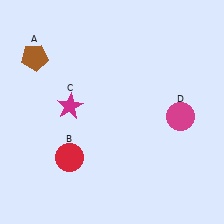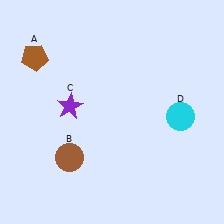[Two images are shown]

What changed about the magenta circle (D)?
In Image 1, D is magenta. In Image 2, it changed to cyan.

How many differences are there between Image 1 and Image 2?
There are 3 differences between the two images.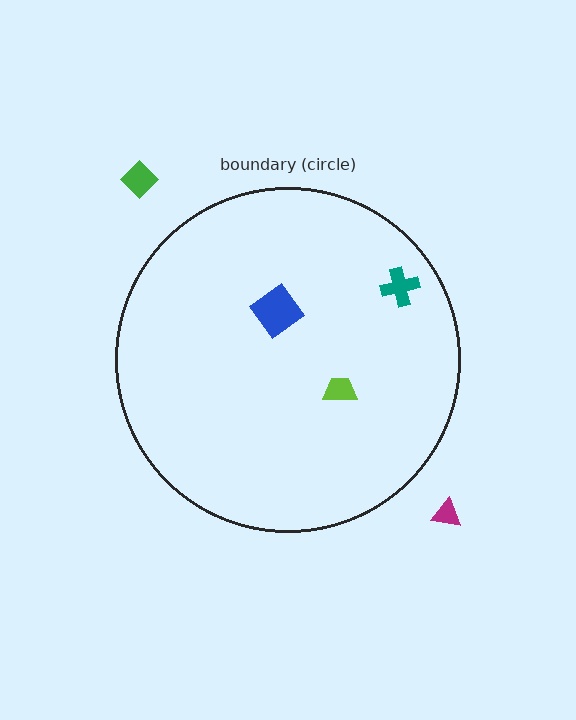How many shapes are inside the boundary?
3 inside, 2 outside.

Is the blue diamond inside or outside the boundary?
Inside.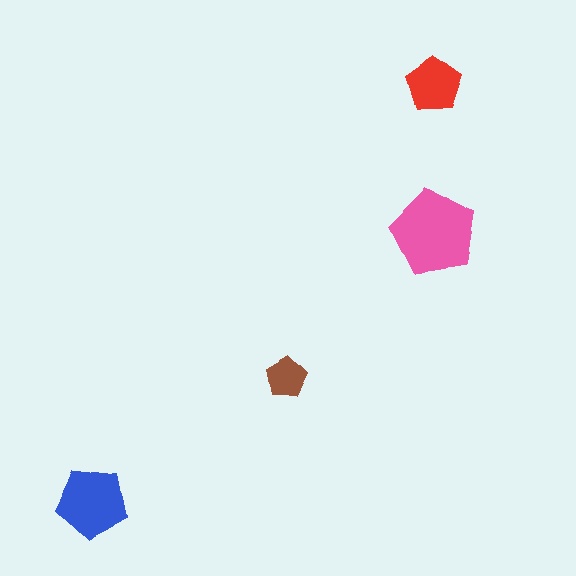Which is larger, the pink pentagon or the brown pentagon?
The pink one.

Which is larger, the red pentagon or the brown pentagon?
The red one.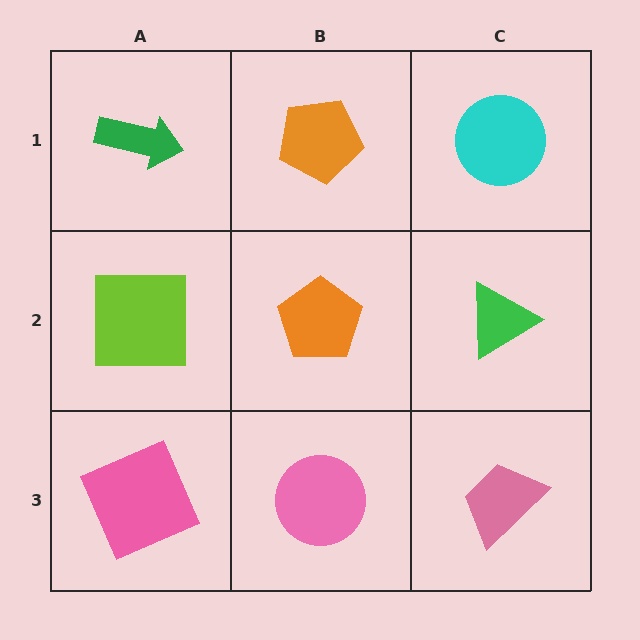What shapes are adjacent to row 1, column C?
A green triangle (row 2, column C), an orange pentagon (row 1, column B).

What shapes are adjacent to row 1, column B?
An orange pentagon (row 2, column B), a green arrow (row 1, column A), a cyan circle (row 1, column C).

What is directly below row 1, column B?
An orange pentagon.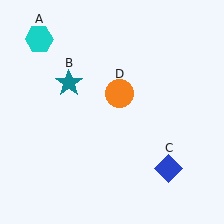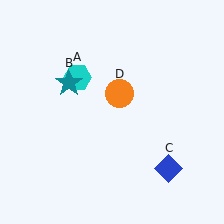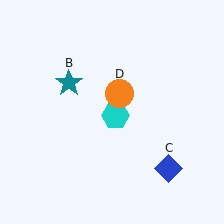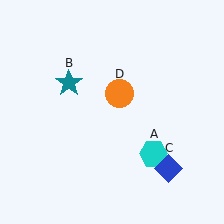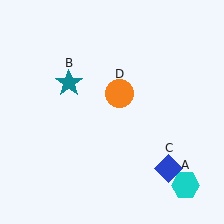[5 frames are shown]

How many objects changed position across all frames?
1 object changed position: cyan hexagon (object A).